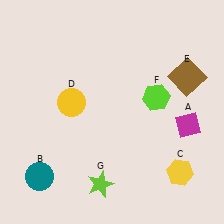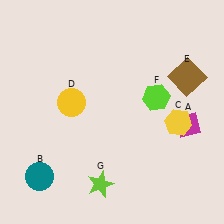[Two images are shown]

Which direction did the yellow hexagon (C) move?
The yellow hexagon (C) moved up.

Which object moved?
The yellow hexagon (C) moved up.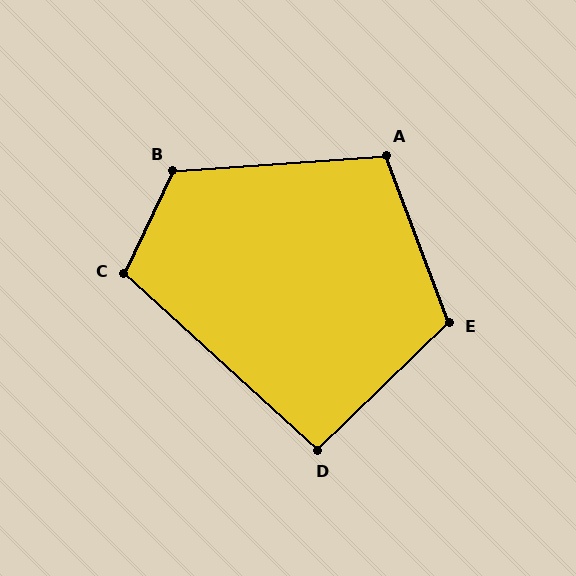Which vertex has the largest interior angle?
B, at approximately 119 degrees.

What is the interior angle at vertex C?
Approximately 107 degrees (obtuse).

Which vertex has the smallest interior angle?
D, at approximately 93 degrees.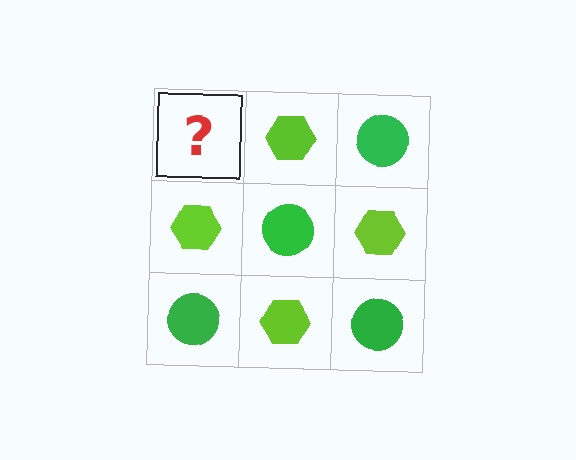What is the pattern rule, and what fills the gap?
The rule is that it alternates green circle and lime hexagon in a checkerboard pattern. The gap should be filled with a green circle.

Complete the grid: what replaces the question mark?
The question mark should be replaced with a green circle.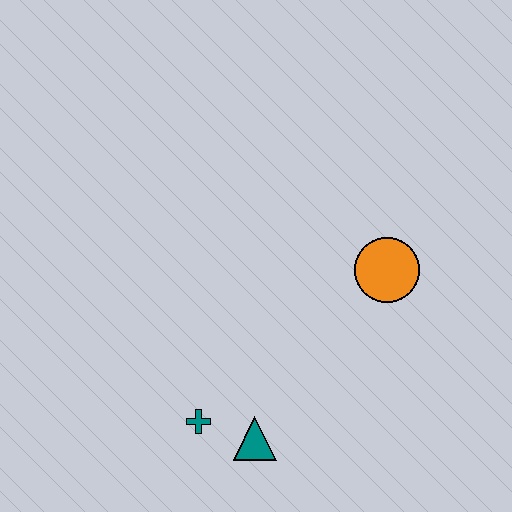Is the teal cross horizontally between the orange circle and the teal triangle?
No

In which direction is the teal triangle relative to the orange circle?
The teal triangle is below the orange circle.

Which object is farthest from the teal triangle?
The orange circle is farthest from the teal triangle.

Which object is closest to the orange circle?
The teal triangle is closest to the orange circle.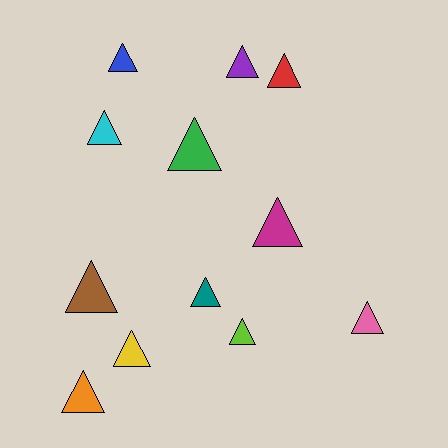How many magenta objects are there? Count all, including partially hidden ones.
There is 1 magenta object.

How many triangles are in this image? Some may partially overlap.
There are 12 triangles.